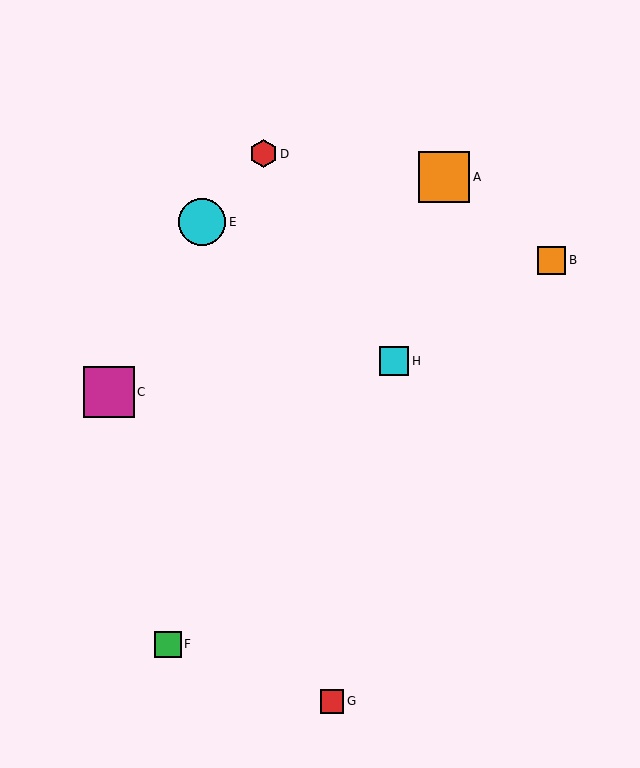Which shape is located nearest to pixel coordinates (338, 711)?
The red square (labeled G) at (332, 701) is nearest to that location.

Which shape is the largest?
The orange square (labeled A) is the largest.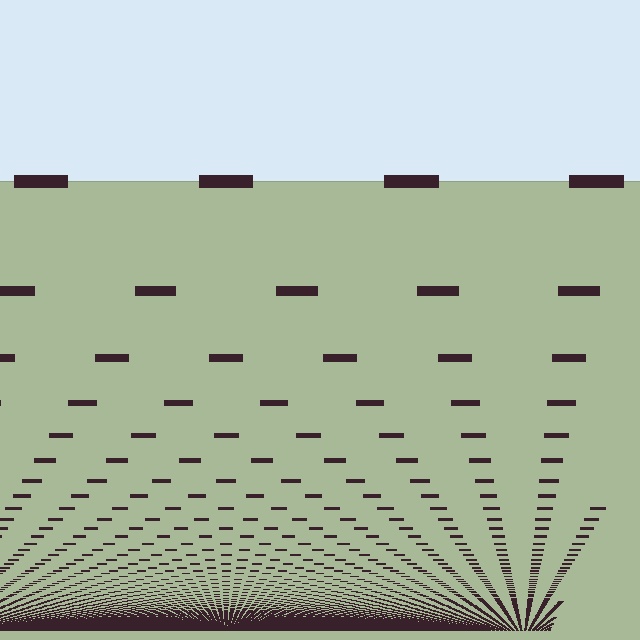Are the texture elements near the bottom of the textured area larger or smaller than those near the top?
Smaller. The gradient is inverted — elements near the bottom are smaller and denser.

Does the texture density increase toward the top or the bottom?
Density increases toward the bottom.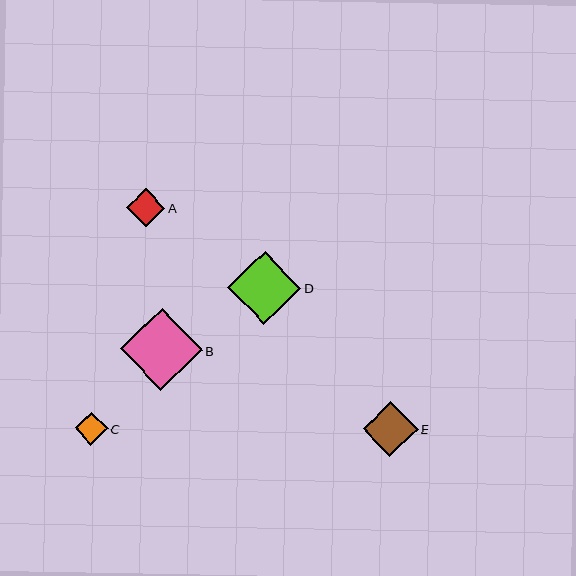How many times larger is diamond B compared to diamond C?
Diamond B is approximately 2.5 times the size of diamond C.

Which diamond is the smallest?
Diamond C is the smallest with a size of approximately 33 pixels.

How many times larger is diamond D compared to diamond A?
Diamond D is approximately 1.9 times the size of diamond A.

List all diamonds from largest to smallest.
From largest to smallest: B, D, E, A, C.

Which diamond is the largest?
Diamond B is the largest with a size of approximately 81 pixels.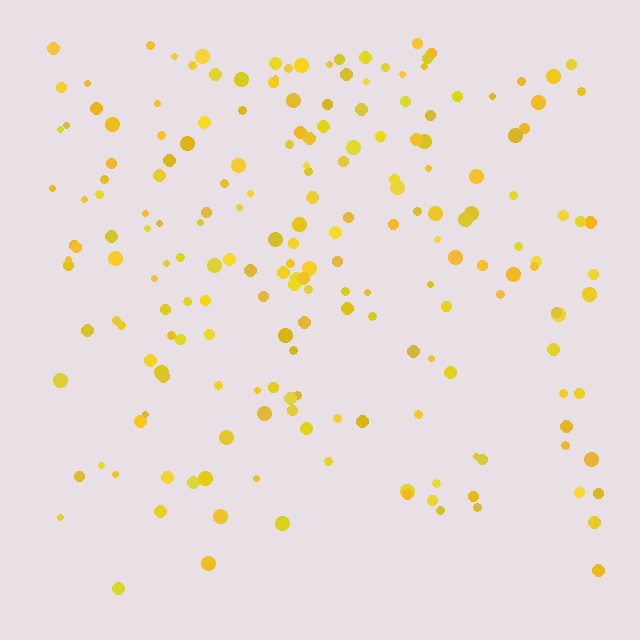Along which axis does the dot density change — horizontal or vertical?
Vertical.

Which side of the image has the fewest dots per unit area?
The bottom.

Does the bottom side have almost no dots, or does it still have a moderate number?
Still a moderate number, just noticeably fewer than the top.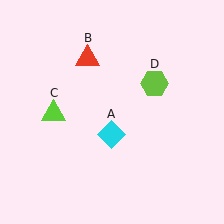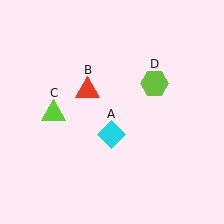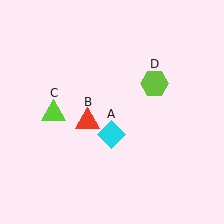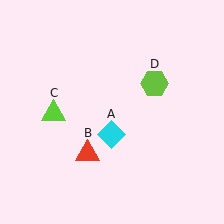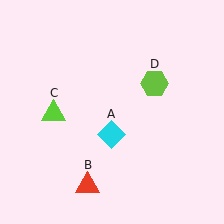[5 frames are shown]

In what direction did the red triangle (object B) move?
The red triangle (object B) moved down.